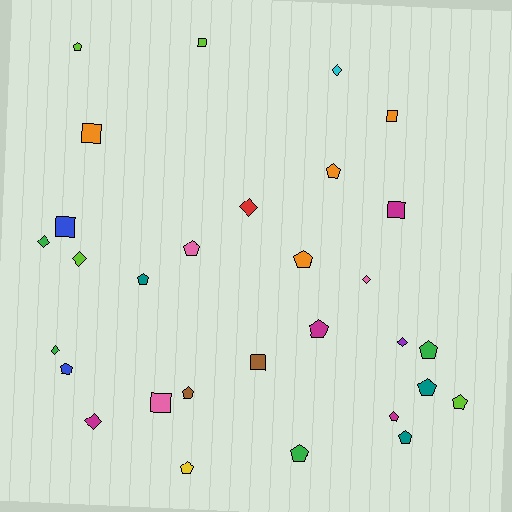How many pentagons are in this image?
There are 15 pentagons.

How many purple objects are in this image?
There is 1 purple object.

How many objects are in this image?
There are 30 objects.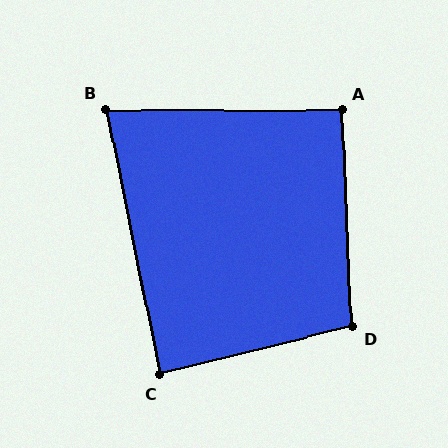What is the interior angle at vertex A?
Approximately 93 degrees (approximately right).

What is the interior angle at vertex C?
Approximately 87 degrees (approximately right).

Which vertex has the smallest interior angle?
B, at approximately 78 degrees.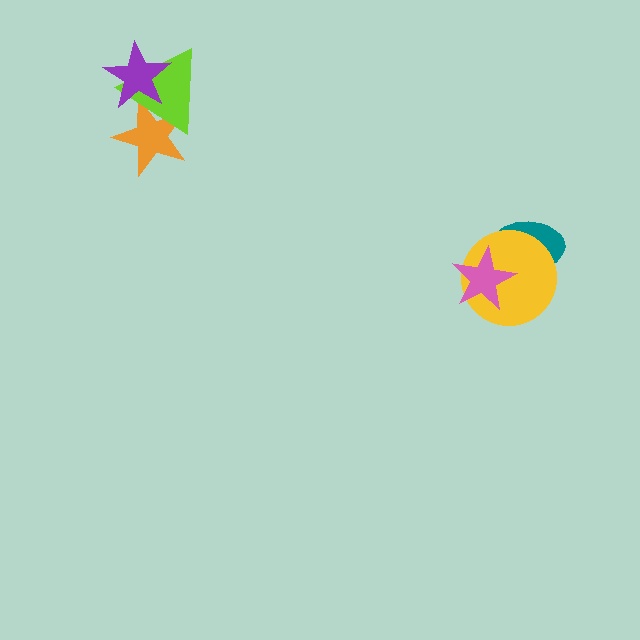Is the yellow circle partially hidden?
Yes, it is partially covered by another shape.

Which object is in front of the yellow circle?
The pink star is in front of the yellow circle.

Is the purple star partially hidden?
No, no other shape covers it.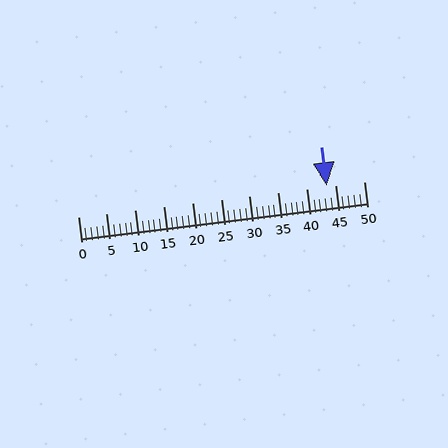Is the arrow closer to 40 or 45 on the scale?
The arrow is closer to 45.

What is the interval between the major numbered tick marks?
The major tick marks are spaced 5 units apart.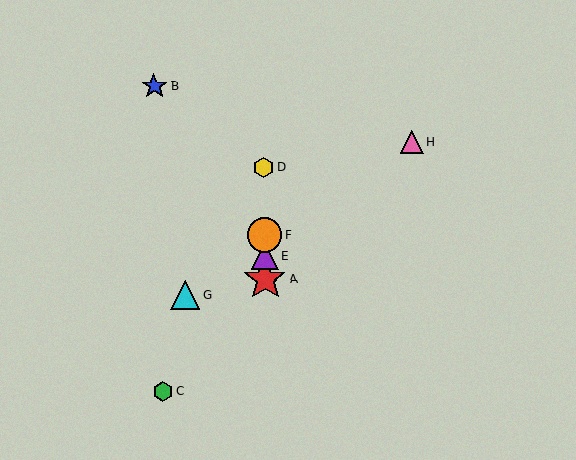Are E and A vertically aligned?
Yes, both are at x≈265.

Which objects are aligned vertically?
Objects A, D, E, F are aligned vertically.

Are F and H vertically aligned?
No, F is at x≈265 and H is at x≈412.